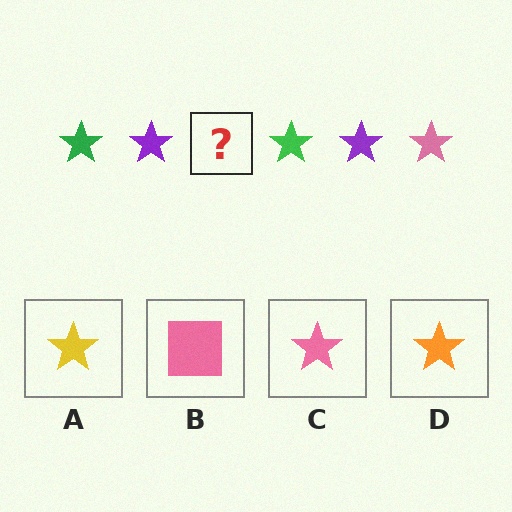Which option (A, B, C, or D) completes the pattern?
C.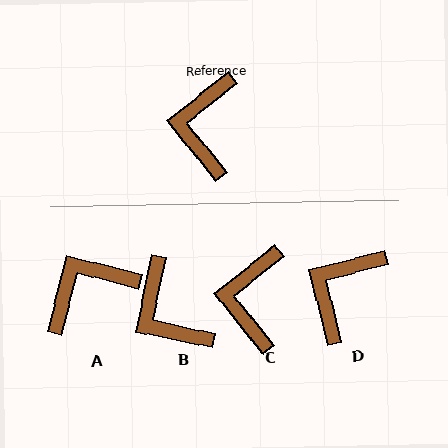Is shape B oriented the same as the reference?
No, it is off by about 40 degrees.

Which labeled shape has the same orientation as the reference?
C.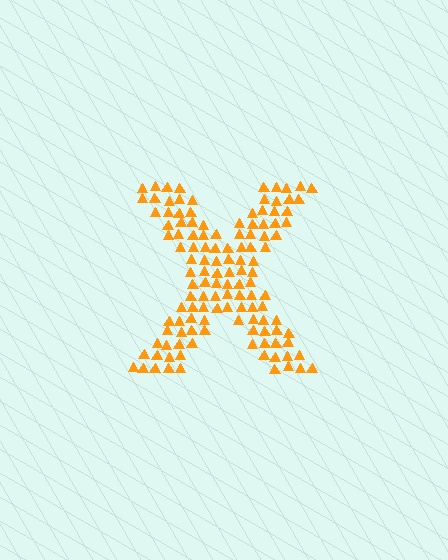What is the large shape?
The large shape is the letter X.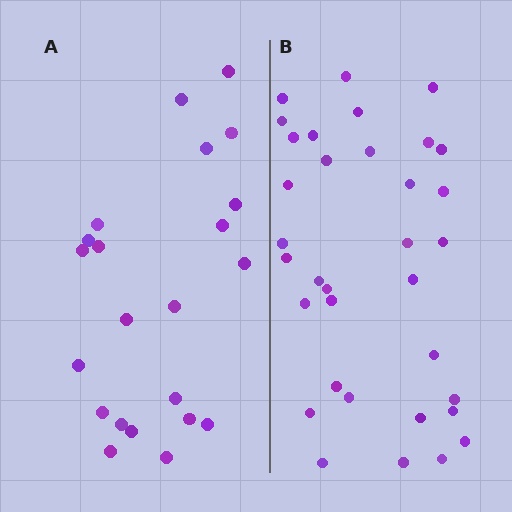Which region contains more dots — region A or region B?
Region B (the right region) has more dots.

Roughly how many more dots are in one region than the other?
Region B has roughly 12 or so more dots than region A.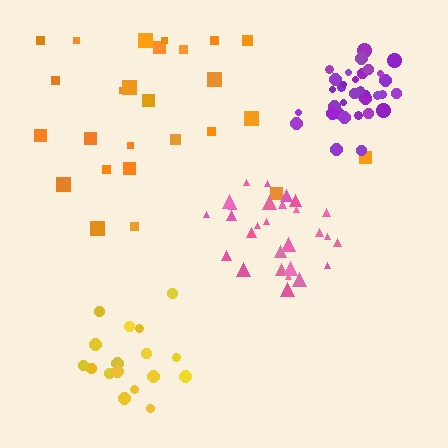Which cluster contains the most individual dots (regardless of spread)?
Purple (34).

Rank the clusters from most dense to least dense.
purple, pink, yellow, orange.